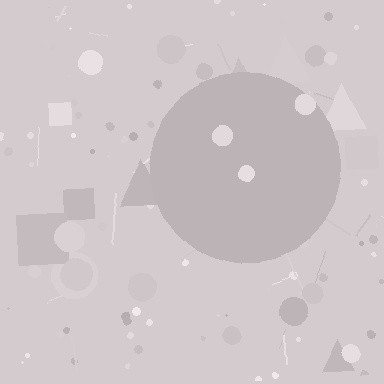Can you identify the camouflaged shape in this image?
The camouflaged shape is a circle.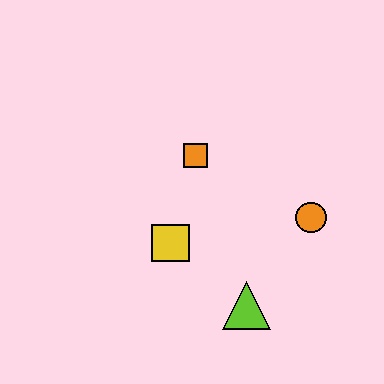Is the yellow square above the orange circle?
No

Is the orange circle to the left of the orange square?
No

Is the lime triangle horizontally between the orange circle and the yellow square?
Yes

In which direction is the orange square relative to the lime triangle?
The orange square is above the lime triangle.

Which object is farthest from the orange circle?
The yellow square is farthest from the orange circle.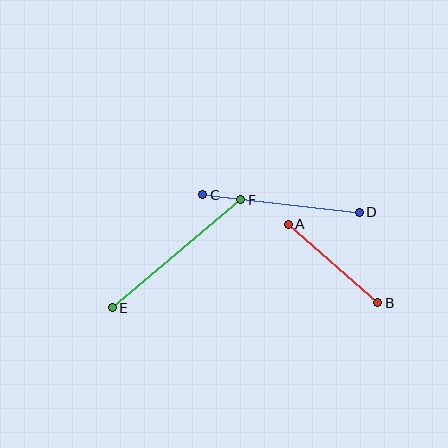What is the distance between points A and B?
The distance is approximately 119 pixels.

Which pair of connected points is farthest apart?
Points E and F are farthest apart.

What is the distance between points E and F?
The distance is approximately 168 pixels.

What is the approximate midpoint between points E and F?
The midpoint is at approximately (176, 254) pixels.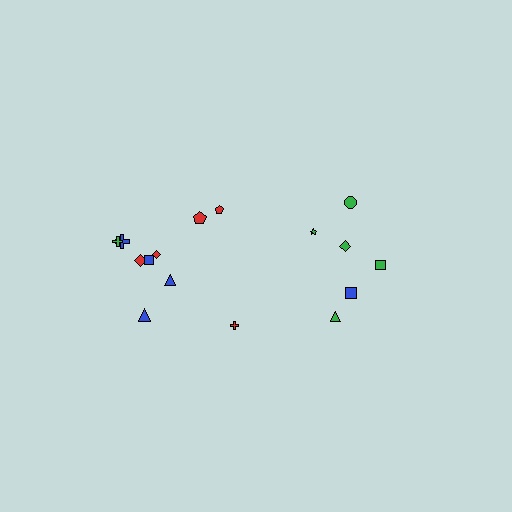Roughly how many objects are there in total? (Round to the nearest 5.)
Roughly 15 objects in total.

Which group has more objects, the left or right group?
The left group.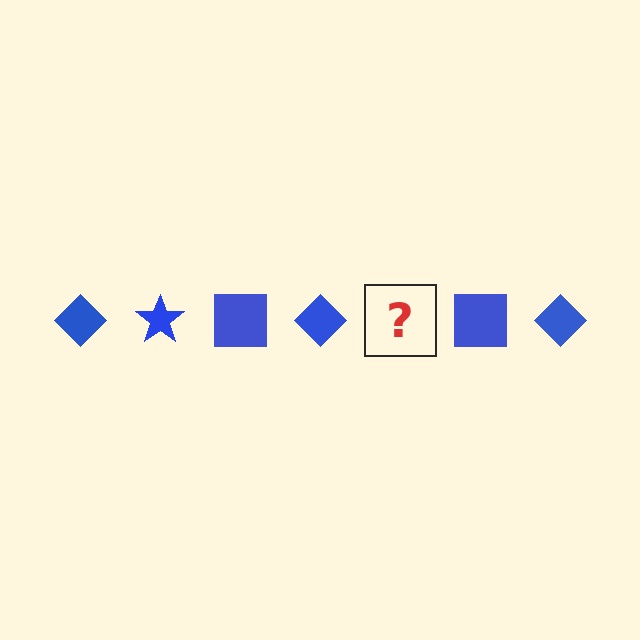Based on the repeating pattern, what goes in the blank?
The blank should be a blue star.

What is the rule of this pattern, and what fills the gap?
The rule is that the pattern cycles through diamond, star, square shapes in blue. The gap should be filled with a blue star.